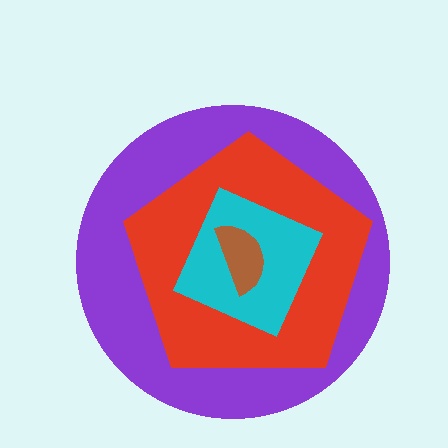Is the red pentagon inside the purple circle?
Yes.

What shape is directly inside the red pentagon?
The cyan square.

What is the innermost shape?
The brown semicircle.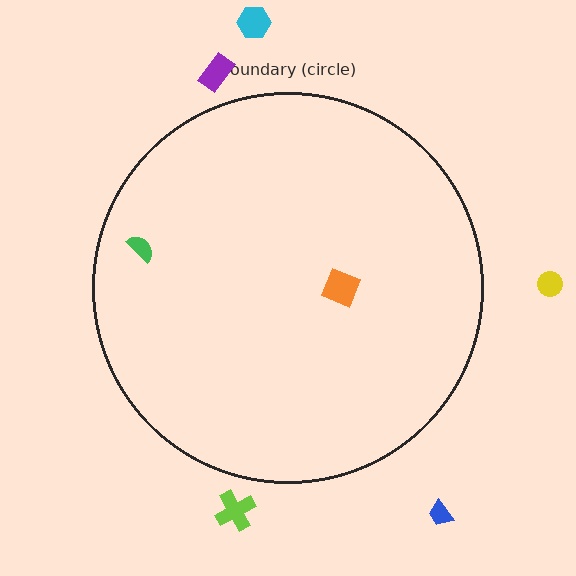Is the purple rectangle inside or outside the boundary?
Outside.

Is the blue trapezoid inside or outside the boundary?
Outside.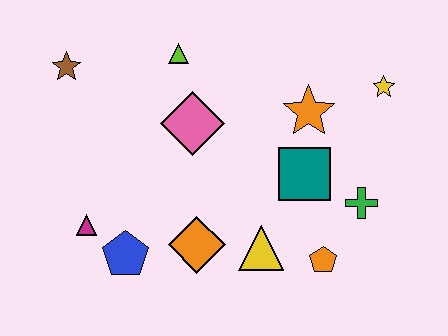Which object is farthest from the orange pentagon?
The brown star is farthest from the orange pentagon.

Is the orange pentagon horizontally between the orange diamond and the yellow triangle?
No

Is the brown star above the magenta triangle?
Yes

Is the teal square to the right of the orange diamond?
Yes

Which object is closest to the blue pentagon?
The magenta triangle is closest to the blue pentagon.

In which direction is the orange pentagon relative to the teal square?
The orange pentagon is below the teal square.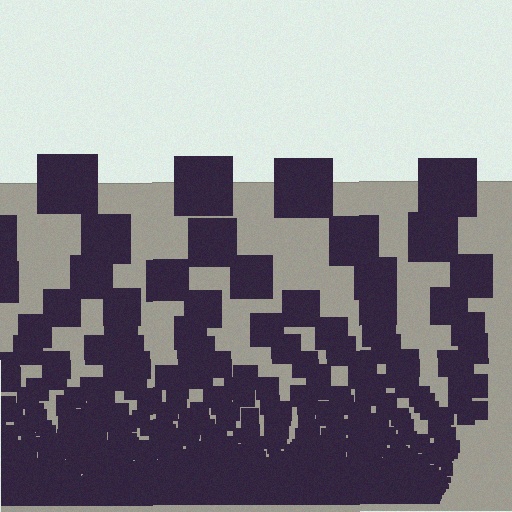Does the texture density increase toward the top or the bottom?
Density increases toward the bottom.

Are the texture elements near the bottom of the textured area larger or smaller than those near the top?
Smaller. The gradient is inverted — elements near the bottom are smaller and denser.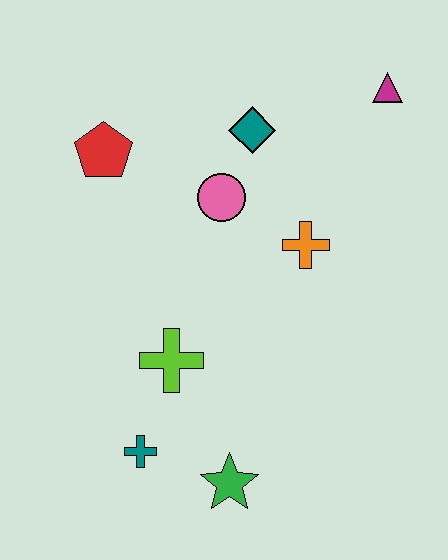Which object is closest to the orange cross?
The pink circle is closest to the orange cross.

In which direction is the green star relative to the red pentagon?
The green star is below the red pentagon.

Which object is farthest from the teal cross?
The magenta triangle is farthest from the teal cross.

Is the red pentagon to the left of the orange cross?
Yes